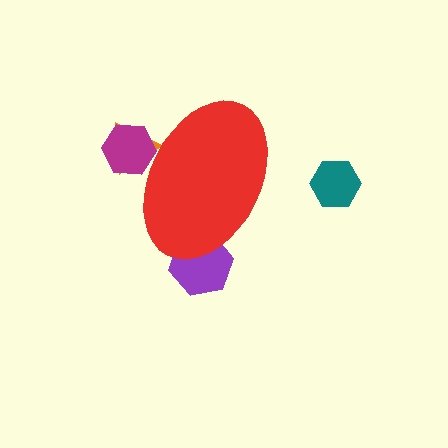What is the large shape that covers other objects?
A red ellipse.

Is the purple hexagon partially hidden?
Yes, the purple hexagon is partially hidden behind the red ellipse.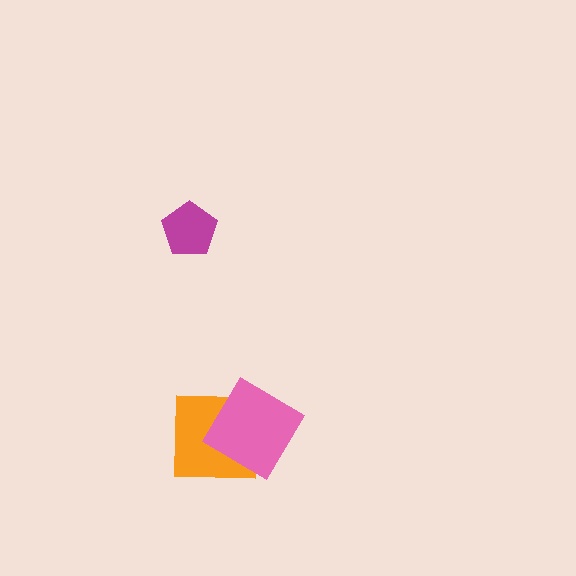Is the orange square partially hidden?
Yes, it is partially covered by another shape.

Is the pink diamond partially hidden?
No, no other shape covers it.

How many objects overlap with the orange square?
1 object overlaps with the orange square.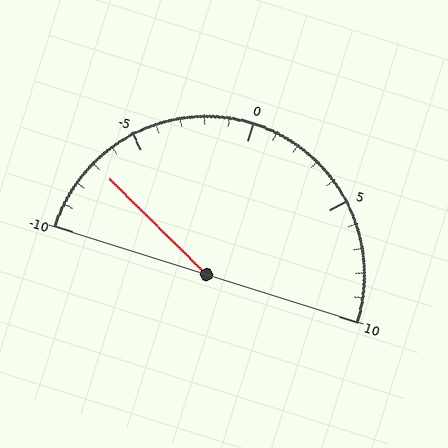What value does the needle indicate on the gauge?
The needle indicates approximately -7.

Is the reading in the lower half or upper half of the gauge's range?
The reading is in the lower half of the range (-10 to 10).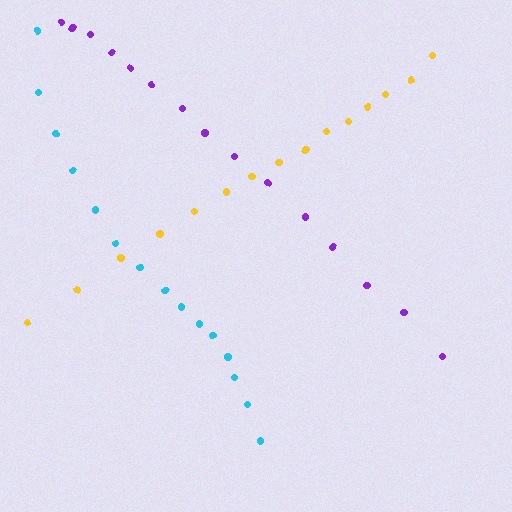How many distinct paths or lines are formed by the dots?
There are 3 distinct paths.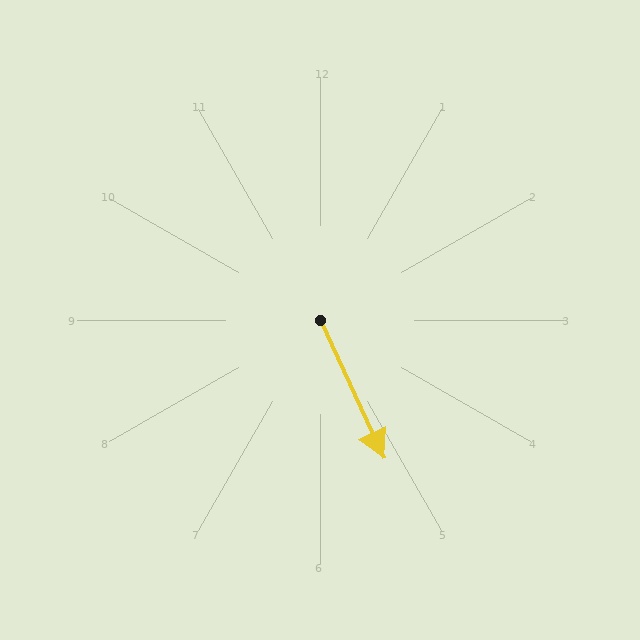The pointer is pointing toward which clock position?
Roughly 5 o'clock.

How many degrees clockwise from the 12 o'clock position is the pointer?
Approximately 155 degrees.